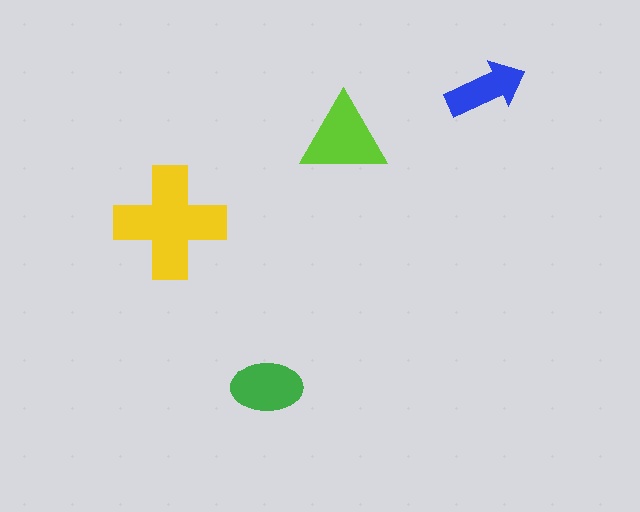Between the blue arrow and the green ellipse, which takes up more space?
The green ellipse.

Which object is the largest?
The yellow cross.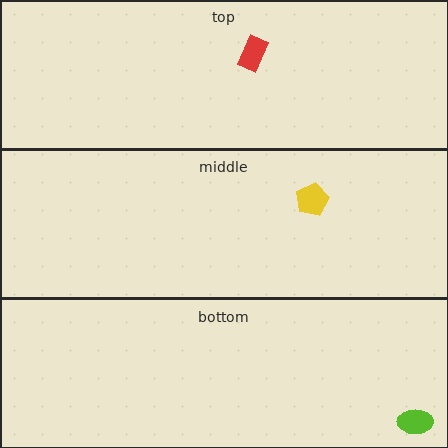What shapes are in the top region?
The red rectangle.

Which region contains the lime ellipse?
The bottom region.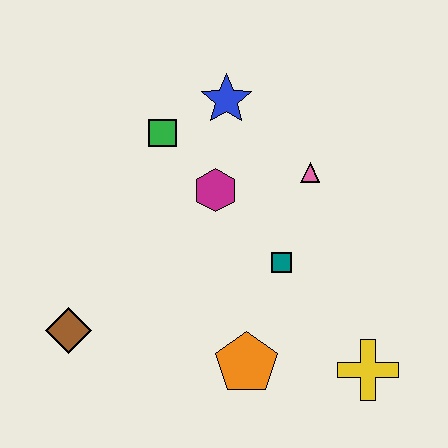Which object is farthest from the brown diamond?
The yellow cross is farthest from the brown diamond.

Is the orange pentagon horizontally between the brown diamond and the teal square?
Yes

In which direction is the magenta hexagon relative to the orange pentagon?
The magenta hexagon is above the orange pentagon.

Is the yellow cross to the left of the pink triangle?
No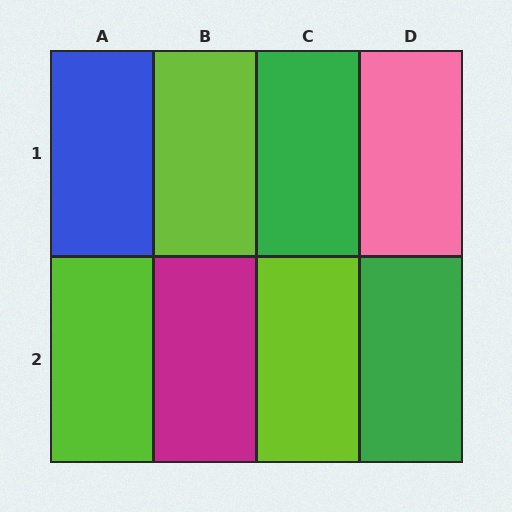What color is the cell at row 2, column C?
Lime.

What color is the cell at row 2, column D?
Green.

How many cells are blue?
1 cell is blue.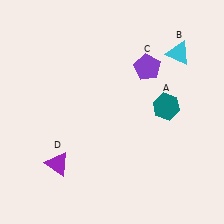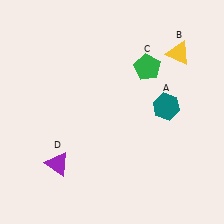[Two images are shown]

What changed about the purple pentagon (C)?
In Image 1, C is purple. In Image 2, it changed to green.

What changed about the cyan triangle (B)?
In Image 1, B is cyan. In Image 2, it changed to yellow.